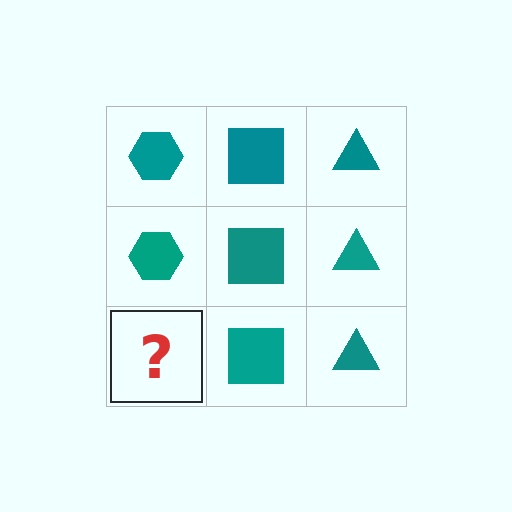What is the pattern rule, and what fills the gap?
The rule is that each column has a consistent shape. The gap should be filled with a teal hexagon.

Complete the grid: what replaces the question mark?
The question mark should be replaced with a teal hexagon.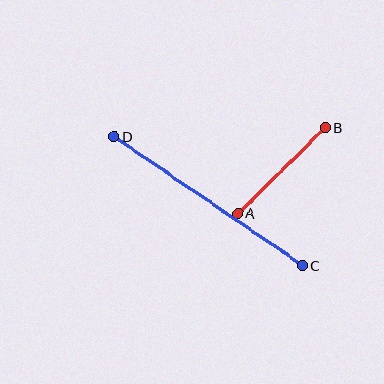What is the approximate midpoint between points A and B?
The midpoint is at approximately (281, 171) pixels.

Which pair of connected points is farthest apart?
Points C and D are farthest apart.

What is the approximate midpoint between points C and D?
The midpoint is at approximately (208, 201) pixels.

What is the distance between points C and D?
The distance is approximately 228 pixels.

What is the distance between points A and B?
The distance is approximately 122 pixels.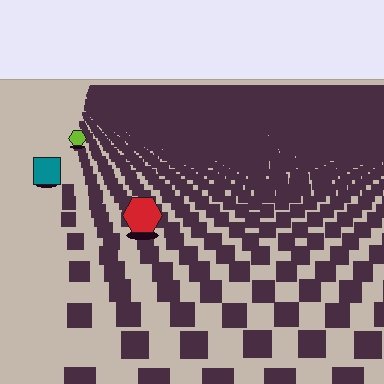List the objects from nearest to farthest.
From nearest to farthest: the red hexagon, the teal square, the lime hexagon.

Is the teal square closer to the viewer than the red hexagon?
No. The red hexagon is closer — you can tell from the texture gradient: the ground texture is coarser near it.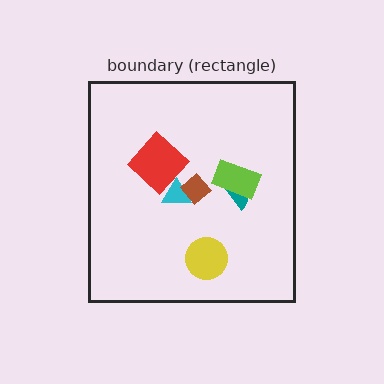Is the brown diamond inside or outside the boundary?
Inside.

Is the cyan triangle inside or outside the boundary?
Inside.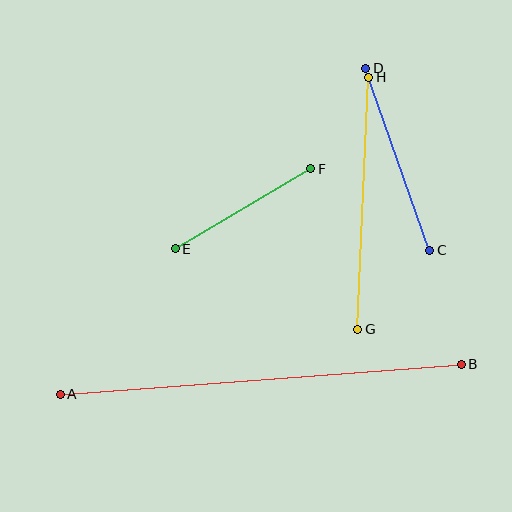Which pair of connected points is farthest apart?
Points A and B are farthest apart.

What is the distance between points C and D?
The distance is approximately 193 pixels.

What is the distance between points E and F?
The distance is approximately 157 pixels.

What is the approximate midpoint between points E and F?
The midpoint is at approximately (243, 209) pixels.